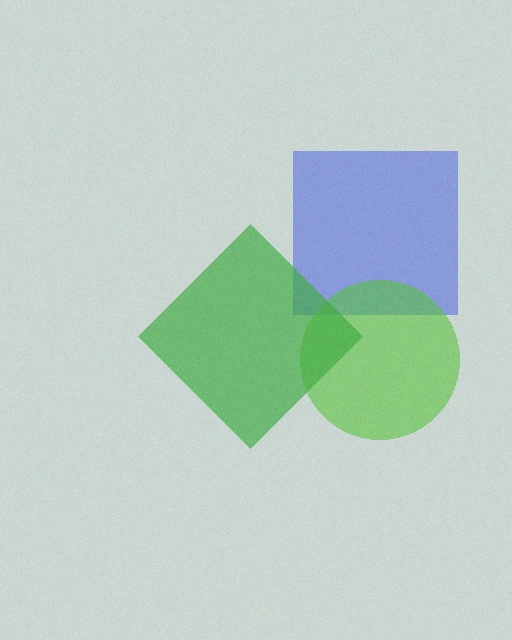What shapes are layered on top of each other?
The layered shapes are: a blue square, a lime circle, a green diamond.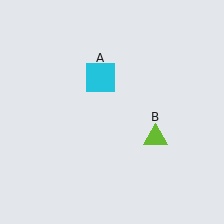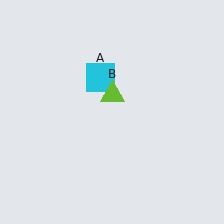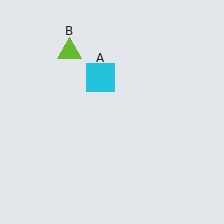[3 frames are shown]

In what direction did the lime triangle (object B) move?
The lime triangle (object B) moved up and to the left.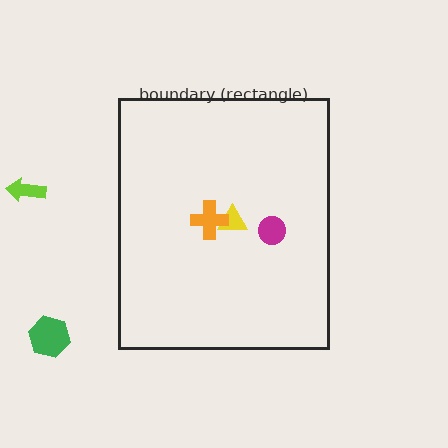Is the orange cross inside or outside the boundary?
Inside.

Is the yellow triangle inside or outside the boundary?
Inside.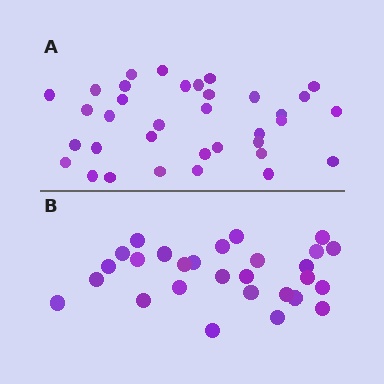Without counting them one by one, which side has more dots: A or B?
Region A (the top region) has more dots.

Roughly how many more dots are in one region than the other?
Region A has roughly 8 or so more dots than region B.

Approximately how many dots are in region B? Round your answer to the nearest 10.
About 30 dots. (The exact count is 28, which rounds to 30.)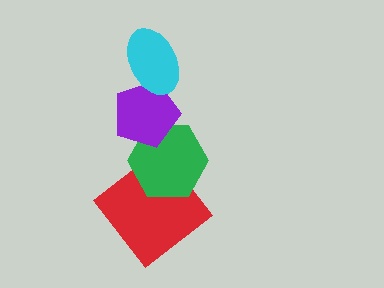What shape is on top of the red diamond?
The green hexagon is on top of the red diamond.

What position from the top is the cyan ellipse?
The cyan ellipse is 1st from the top.